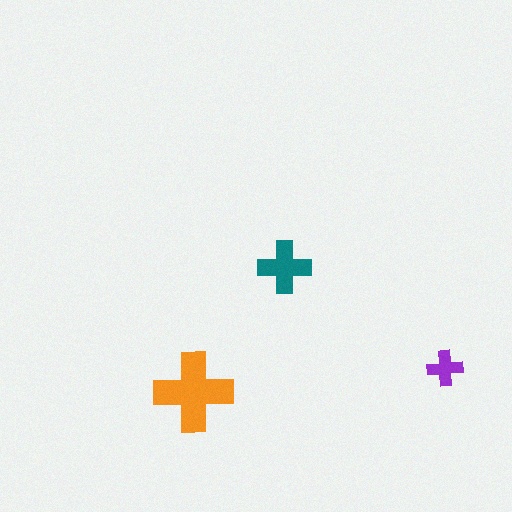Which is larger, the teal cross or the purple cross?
The teal one.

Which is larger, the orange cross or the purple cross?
The orange one.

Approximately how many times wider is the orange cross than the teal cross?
About 1.5 times wider.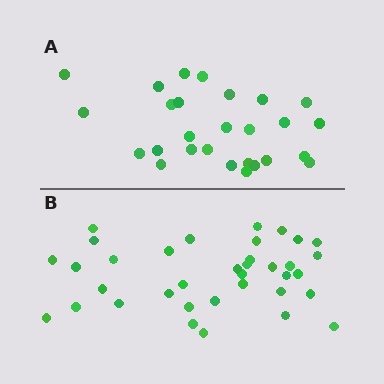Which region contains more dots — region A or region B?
Region B (the bottom region) has more dots.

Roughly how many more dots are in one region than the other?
Region B has roughly 8 or so more dots than region A.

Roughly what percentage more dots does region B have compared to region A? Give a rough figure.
About 35% more.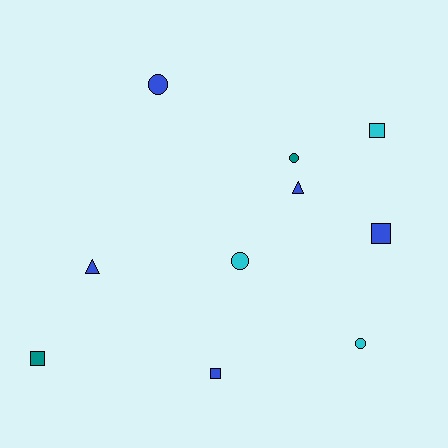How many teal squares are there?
There is 1 teal square.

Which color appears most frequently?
Blue, with 5 objects.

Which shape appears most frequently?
Square, with 4 objects.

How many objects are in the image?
There are 10 objects.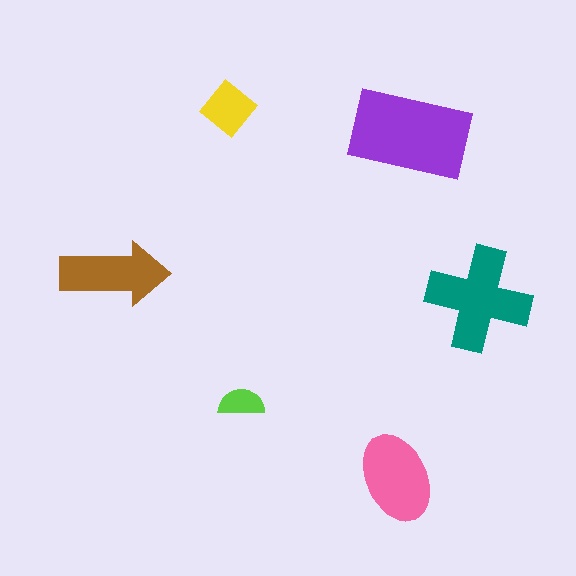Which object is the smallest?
The lime semicircle.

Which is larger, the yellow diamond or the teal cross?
The teal cross.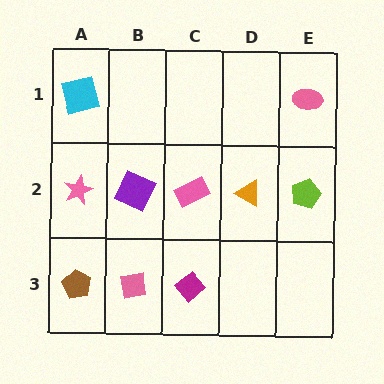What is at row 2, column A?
A pink star.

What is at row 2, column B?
A purple square.